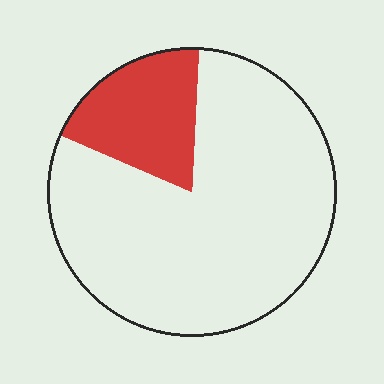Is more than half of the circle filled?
No.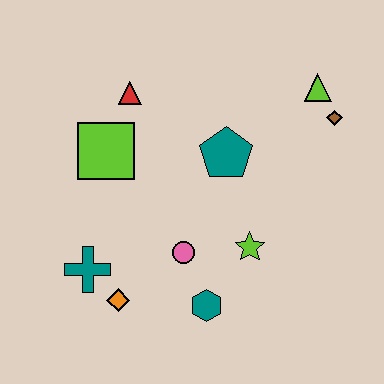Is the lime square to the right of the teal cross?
Yes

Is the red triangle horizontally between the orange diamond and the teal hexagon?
Yes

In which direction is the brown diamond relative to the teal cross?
The brown diamond is to the right of the teal cross.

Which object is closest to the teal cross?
The orange diamond is closest to the teal cross.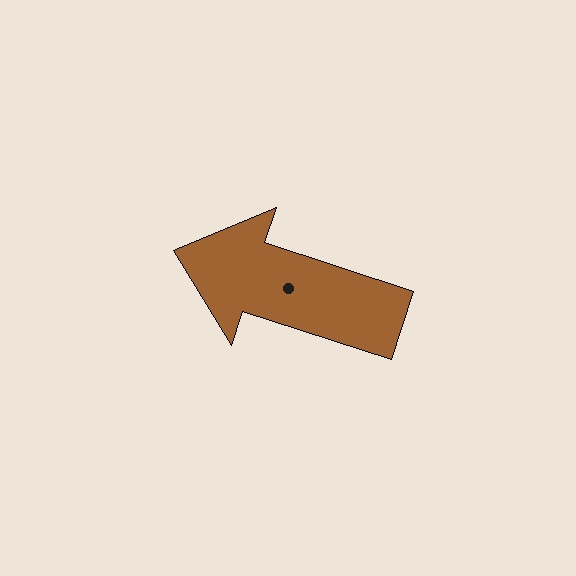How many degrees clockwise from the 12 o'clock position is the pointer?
Approximately 288 degrees.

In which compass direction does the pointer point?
West.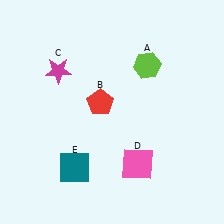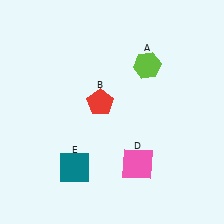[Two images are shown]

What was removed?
The magenta star (C) was removed in Image 2.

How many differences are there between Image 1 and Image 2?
There is 1 difference between the two images.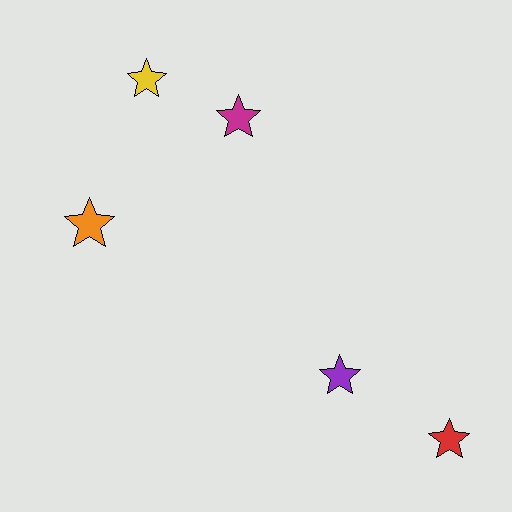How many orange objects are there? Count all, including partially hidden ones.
There is 1 orange object.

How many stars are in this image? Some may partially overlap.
There are 5 stars.